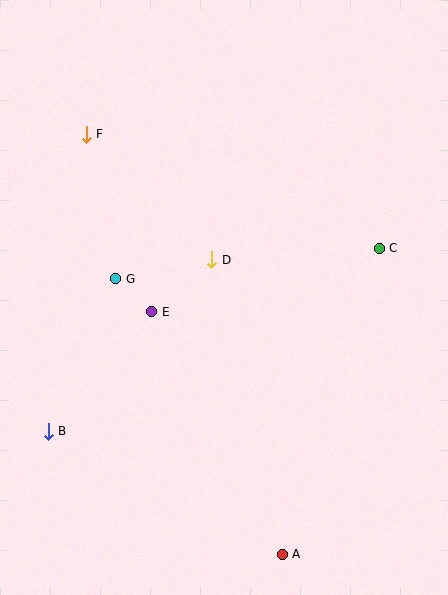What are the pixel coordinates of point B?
Point B is at (48, 431).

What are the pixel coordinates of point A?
Point A is at (282, 554).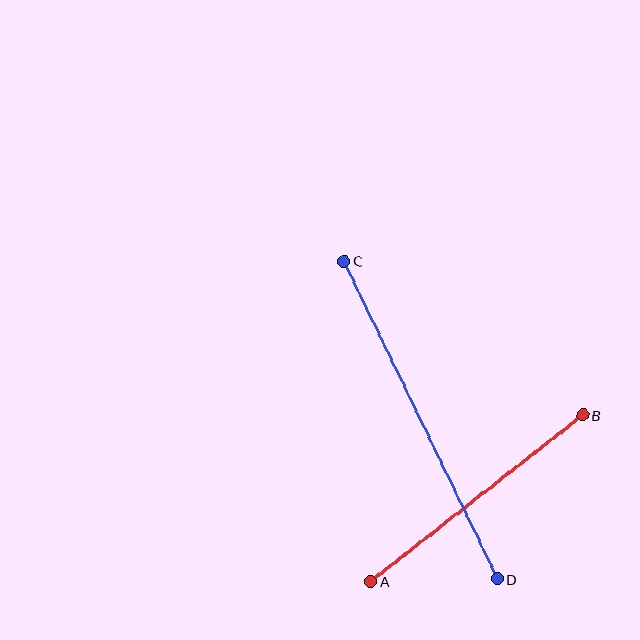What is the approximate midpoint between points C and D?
The midpoint is at approximately (421, 420) pixels.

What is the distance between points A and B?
The distance is approximately 270 pixels.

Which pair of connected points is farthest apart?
Points C and D are farthest apart.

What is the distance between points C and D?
The distance is approximately 353 pixels.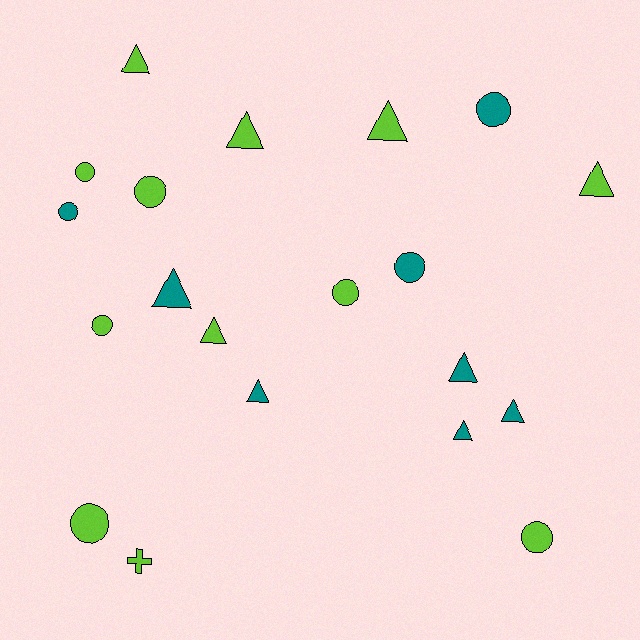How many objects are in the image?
There are 20 objects.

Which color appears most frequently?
Lime, with 12 objects.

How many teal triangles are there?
There are 5 teal triangles.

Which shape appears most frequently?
Triangle, with 10 objects.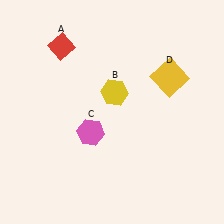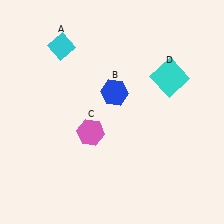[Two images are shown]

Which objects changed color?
A changed from red to cyan. B changed from yellow to blue. D changed from yellow to cyan.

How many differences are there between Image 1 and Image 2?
There are 3 differences between the two images.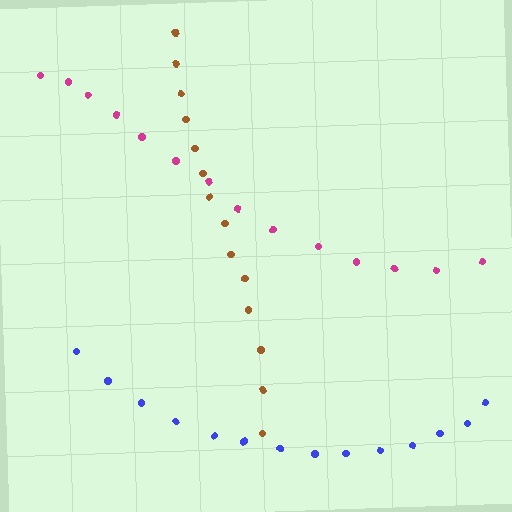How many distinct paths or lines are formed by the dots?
There are 3 distinct paths.